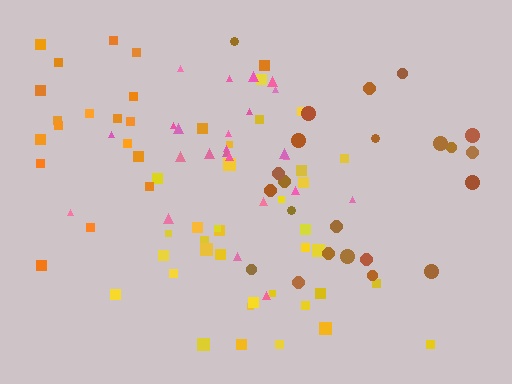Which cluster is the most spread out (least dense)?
Orange.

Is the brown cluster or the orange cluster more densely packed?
Brown.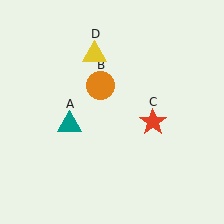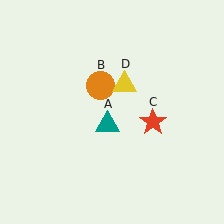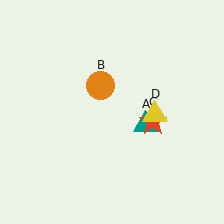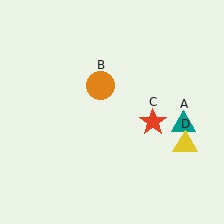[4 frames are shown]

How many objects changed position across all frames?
2 objects changed position: teal triangle (object A), yellow triangle (object D).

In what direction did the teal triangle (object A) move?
The teal triangle (object A) moved right.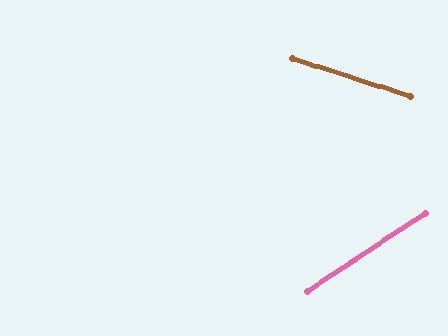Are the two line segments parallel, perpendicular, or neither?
Neither parallel nor perpendicular — they differ by about 51°.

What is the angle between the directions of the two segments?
Approximately 51 degrees.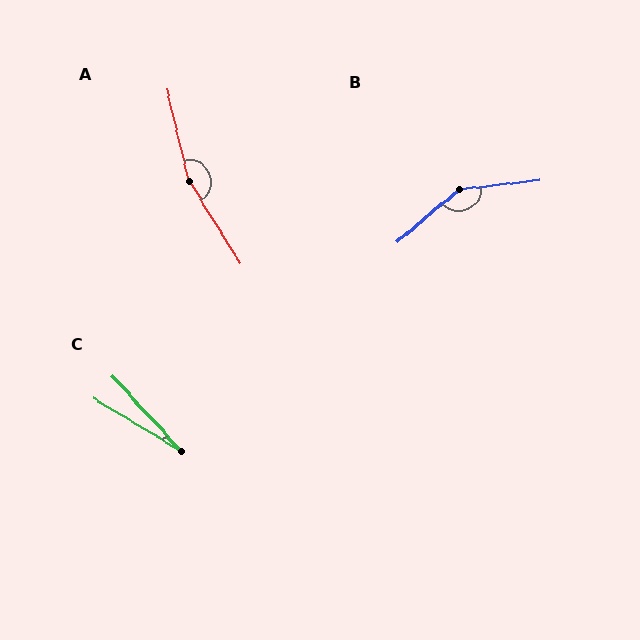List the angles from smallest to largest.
C (17°), B (146°), A (162°).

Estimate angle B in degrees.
Approximately 146 degrees.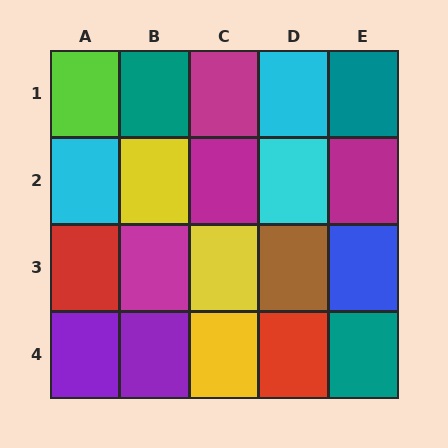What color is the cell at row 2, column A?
Cyan.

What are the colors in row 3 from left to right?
Red, magenta, yellow, brown, blue.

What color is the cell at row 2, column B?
Yellow.